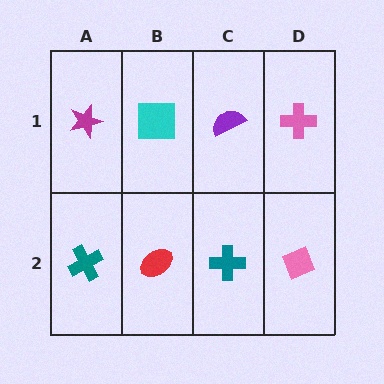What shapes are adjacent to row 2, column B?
A cyan square (row 1, column B), a teal cross (row 2, column A), a teal cross (row 2, column C).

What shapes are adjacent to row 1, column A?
A teal cross (row 2, column A), a cyan square (row 1, column B).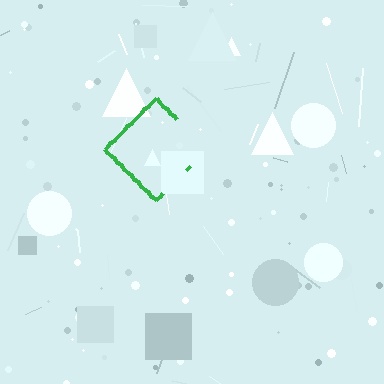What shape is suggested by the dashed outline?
The dashed outline suggests a diamond.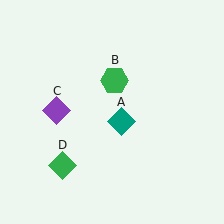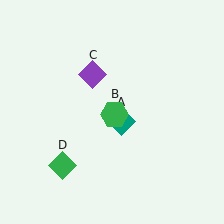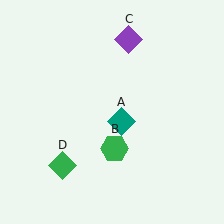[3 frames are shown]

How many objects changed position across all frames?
2 objects changed position: green hexagon (object B), purple diamond (object C).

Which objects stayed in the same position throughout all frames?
Teal diamond (object A) and green diamond (object D) remained stationary.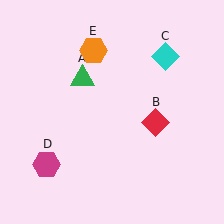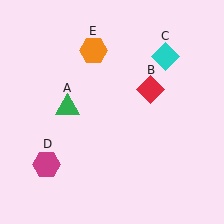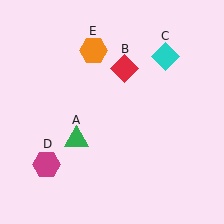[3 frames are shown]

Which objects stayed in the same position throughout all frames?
Cyan diamond (object C) and magenta hexagon (object D) and orange hexagon (object E) remained stationary.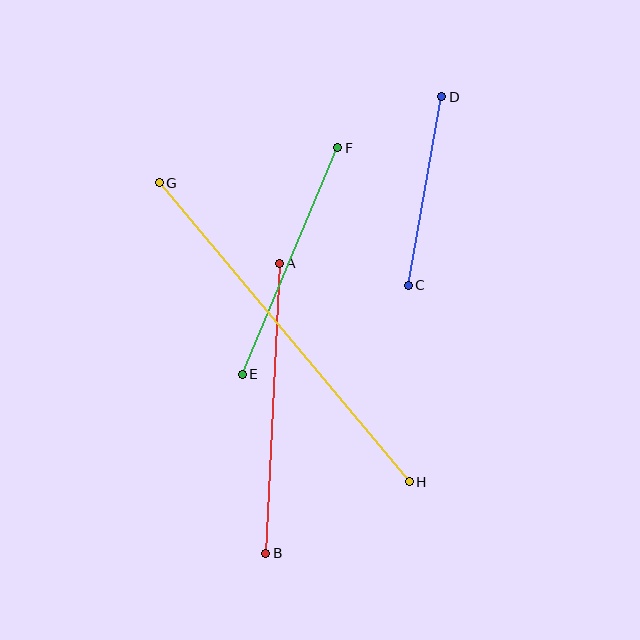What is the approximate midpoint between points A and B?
The midpoint is at approximately (272, 408) pixels.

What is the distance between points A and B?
The distance is approximately 290 pixels.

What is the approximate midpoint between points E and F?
The midpoint is at approximately (290, 261) pixels.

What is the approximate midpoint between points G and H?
The midpoint is at approximately (284, 332) pixels.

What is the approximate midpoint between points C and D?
The midpoint is at approximately (425, 191) pixels.